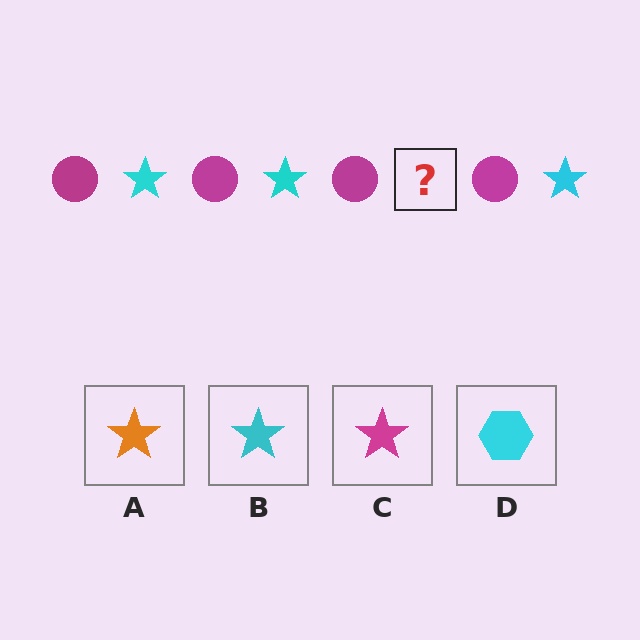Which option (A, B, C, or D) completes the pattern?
B.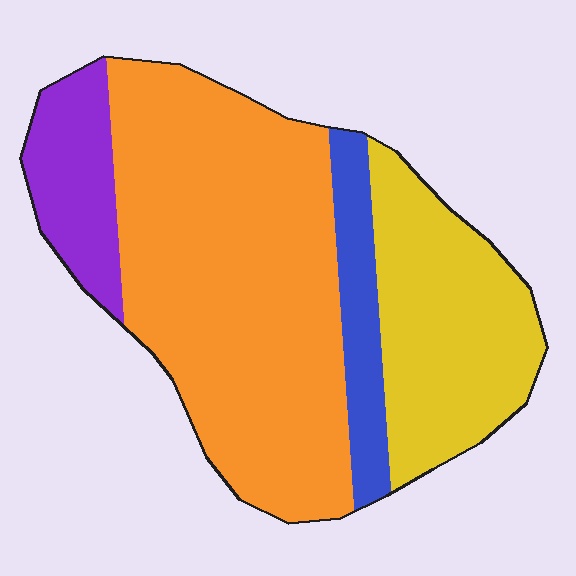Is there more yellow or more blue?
Yellow.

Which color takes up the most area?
Orange, at roughly 55%.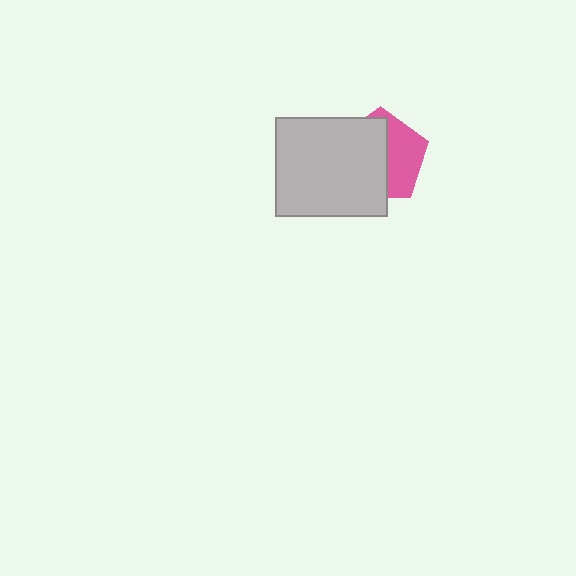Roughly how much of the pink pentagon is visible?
A small part of it is visible (roughly 43%).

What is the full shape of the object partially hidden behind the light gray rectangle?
The partially hidden object is a pink pentagon.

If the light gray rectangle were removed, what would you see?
You would see the complete pink pentagon.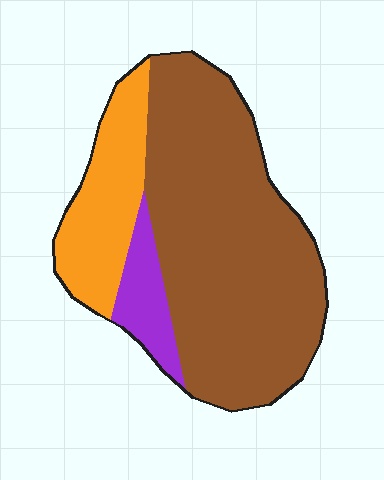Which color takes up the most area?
Brown, at roughly 70%.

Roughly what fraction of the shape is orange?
Orange takes up about one fifth (1/5) of the shape.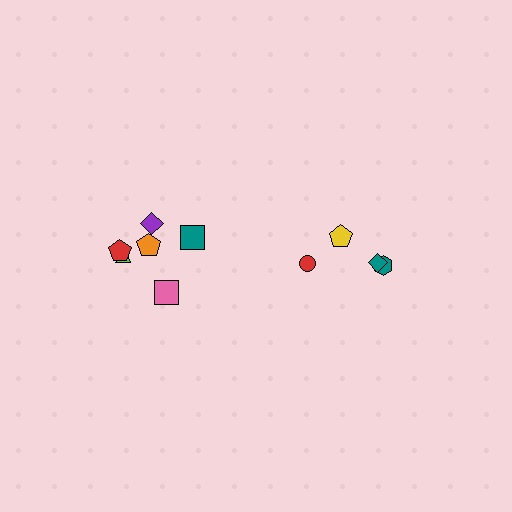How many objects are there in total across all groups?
There are 10 objects.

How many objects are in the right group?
There are 4 objects.